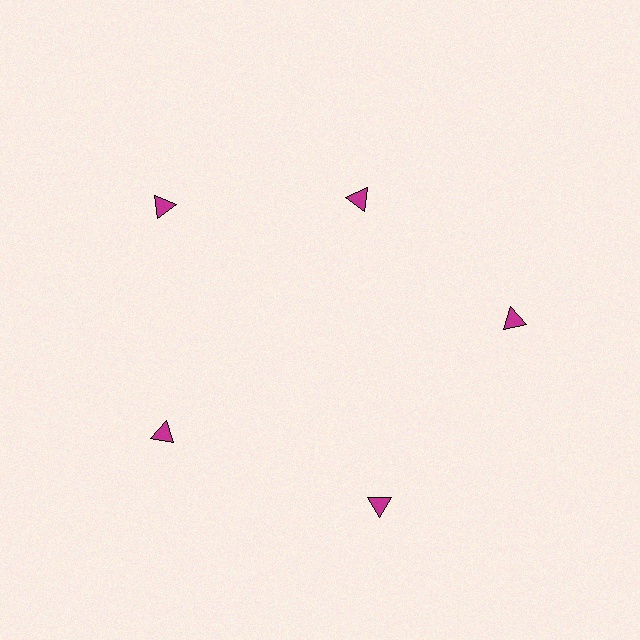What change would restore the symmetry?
The symmetry would be restored by moving it outward, back onto the ring so that all 5 triangles sit at equal angles and equal distance from the center.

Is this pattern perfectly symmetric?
No. The 5 magenta triangles are arranged in a ring, but one element near the 1 o'clock position is pulled inward toward the center, breaking the 5-fold rotational symmetry.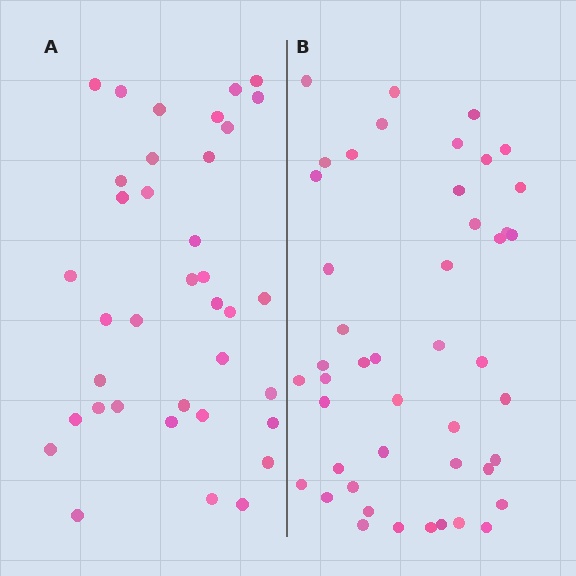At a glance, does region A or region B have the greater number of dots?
Region B (the right region) has more dots.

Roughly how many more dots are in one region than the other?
Region B has roughly 8 or so more dots than region A.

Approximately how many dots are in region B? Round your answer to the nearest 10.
About 50 dots. (The exact count is 46, which rounds to 50.)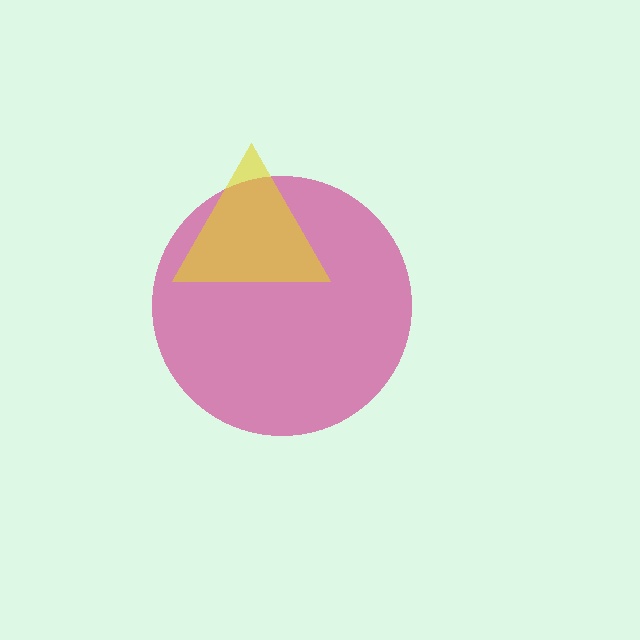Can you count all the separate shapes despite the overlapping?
Yes, there are 2 separate shapes.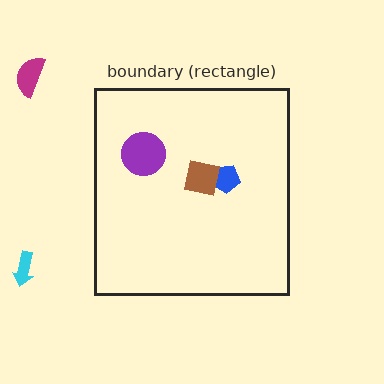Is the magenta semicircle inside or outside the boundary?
Outside.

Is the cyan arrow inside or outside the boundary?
Outside.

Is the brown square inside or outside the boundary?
Inside.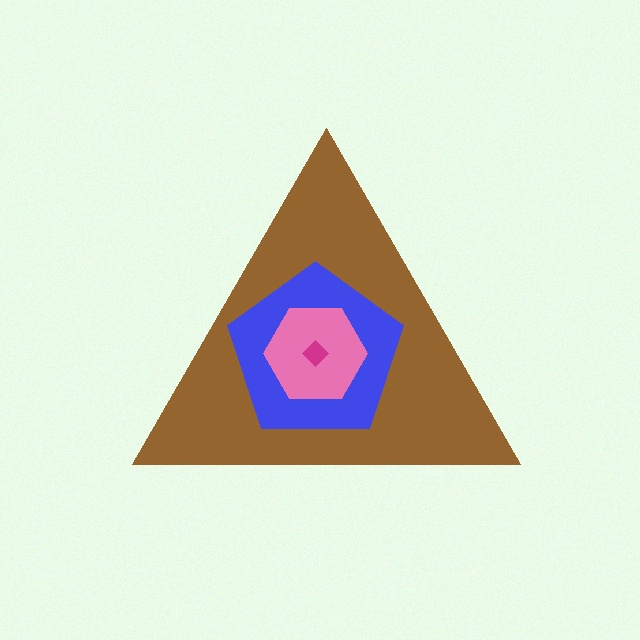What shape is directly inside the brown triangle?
The blue pentagon.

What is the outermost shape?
The brown triangle.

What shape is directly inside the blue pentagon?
The pink hexagon.